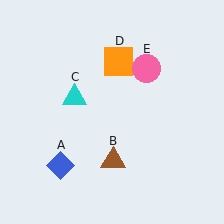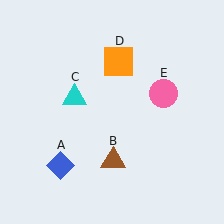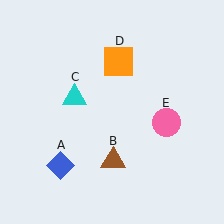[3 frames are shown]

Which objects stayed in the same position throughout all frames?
Blue diamond (object A) and brown triangle (object B) and cyan triangle (object C) and orange square (object D) remained stationary.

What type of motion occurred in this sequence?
The pink circle (object E) rotated clockwise around the center of the scene.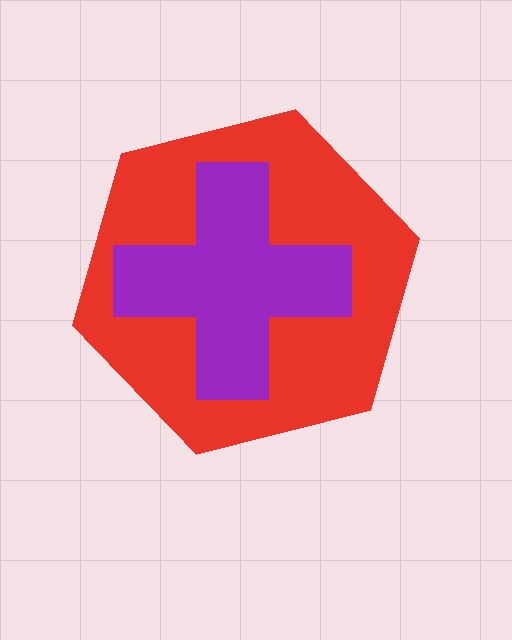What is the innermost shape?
The purple cross.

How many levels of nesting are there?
2.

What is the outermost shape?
The red hexagon.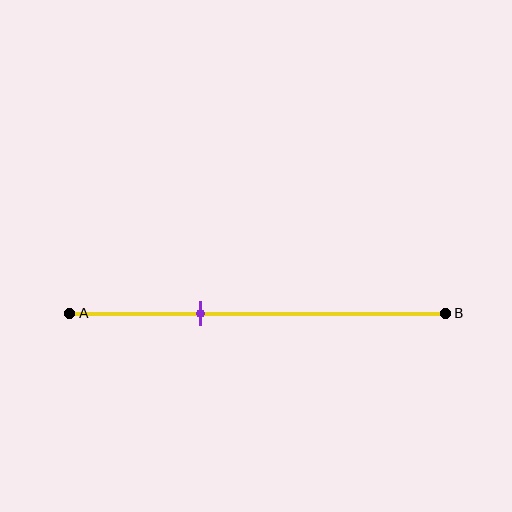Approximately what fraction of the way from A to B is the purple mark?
The purple mark is approximately 35% of the way from A to B.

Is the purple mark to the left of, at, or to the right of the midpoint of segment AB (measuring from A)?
The purple mark is to the left of the midpoint of segment AB.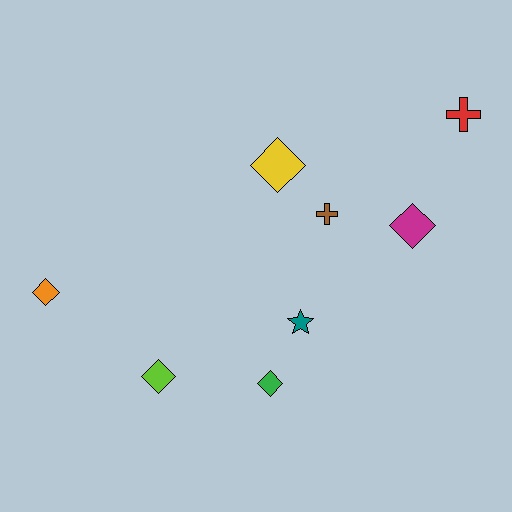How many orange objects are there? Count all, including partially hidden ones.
There is 1 orange object.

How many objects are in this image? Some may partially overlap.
There are 8 objects.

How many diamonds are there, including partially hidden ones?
There are 5 diamonds.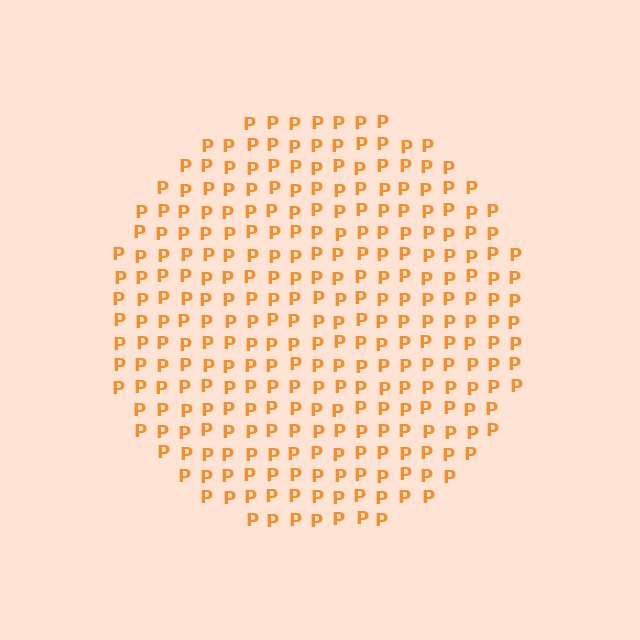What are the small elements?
The small elements are letter P's.